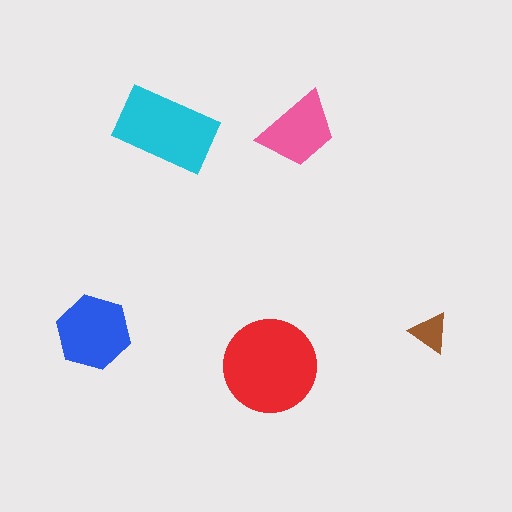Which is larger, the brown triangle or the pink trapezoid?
The pink trapezoid.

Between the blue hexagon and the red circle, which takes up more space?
The red circle.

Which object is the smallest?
The brown triangle.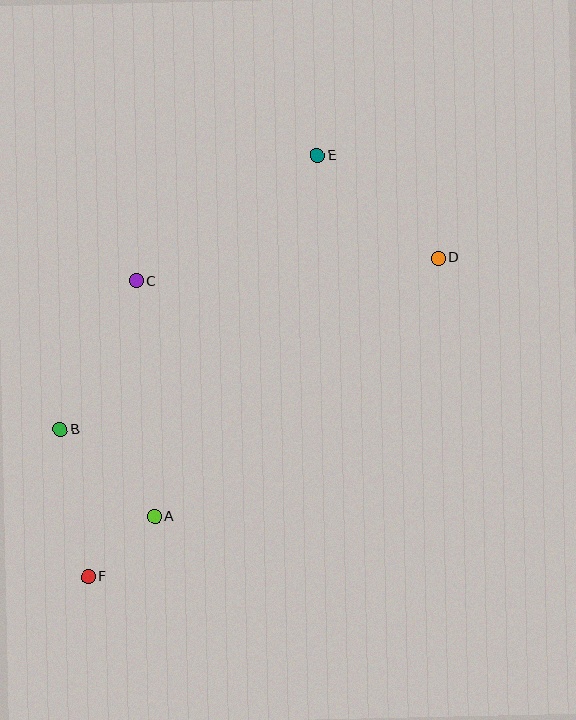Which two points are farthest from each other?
Points E and F are farthest from each other.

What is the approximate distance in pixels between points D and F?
The distance between D and F is approximately 473 pixels.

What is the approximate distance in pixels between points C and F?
The distance between C and F is approximately 299 pixels.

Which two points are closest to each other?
Points A and F are closest to each other.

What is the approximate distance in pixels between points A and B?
The distance between A and B is approximately 128 pixels.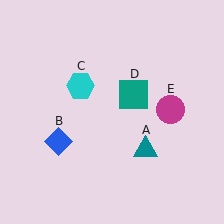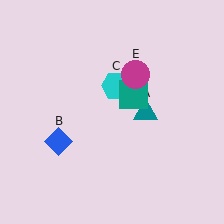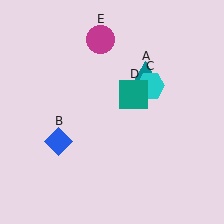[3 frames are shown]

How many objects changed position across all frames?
3 objects changed position: teal triangle (object A), cyan hexagon (object C), magenta circle (object E).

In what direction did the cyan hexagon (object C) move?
The cyan hexagon (object C) moved right.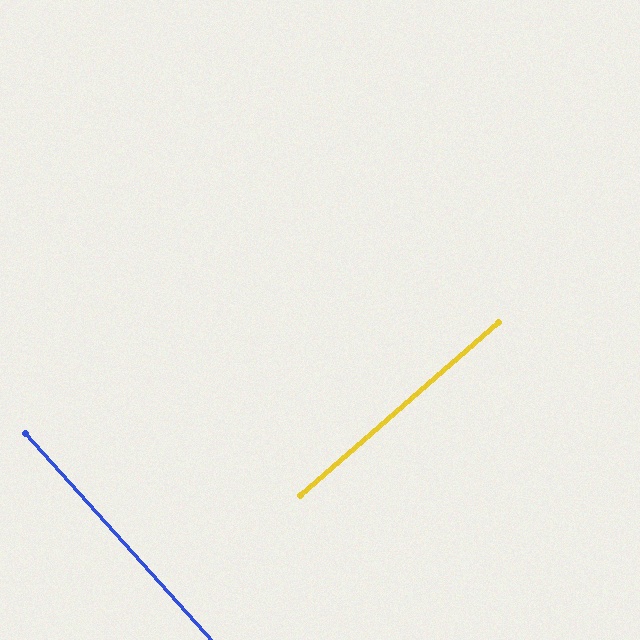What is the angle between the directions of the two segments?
Approximately 89 degrees.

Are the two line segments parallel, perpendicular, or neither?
Perpendicular — they meet at approximately 89°.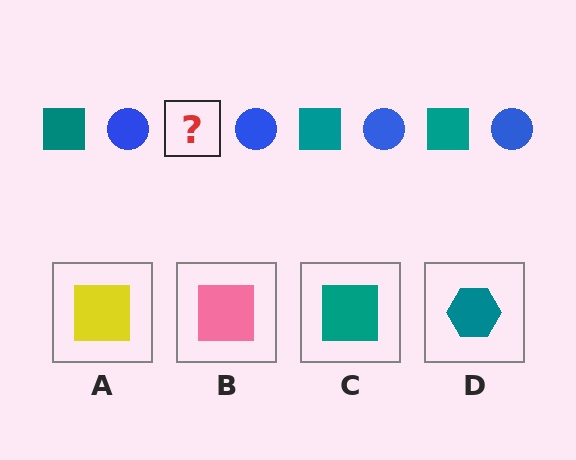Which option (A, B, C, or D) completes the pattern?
C.